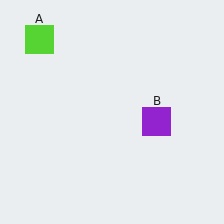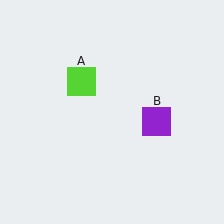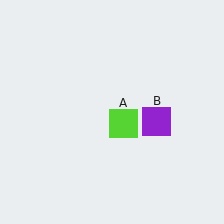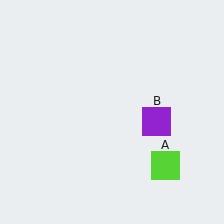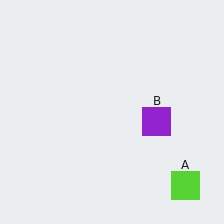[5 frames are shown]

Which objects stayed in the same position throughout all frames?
Purple square (object B) remained stationary.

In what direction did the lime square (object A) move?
The lime square (object A) moved down and to the right.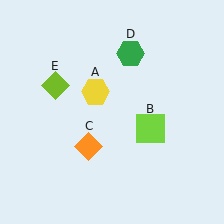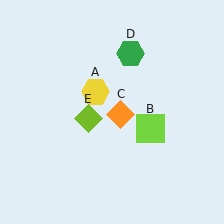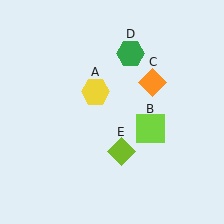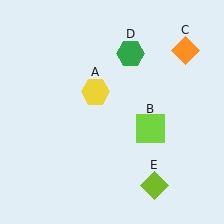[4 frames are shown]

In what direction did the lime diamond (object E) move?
The lime diamond (object E) moved down and to the right.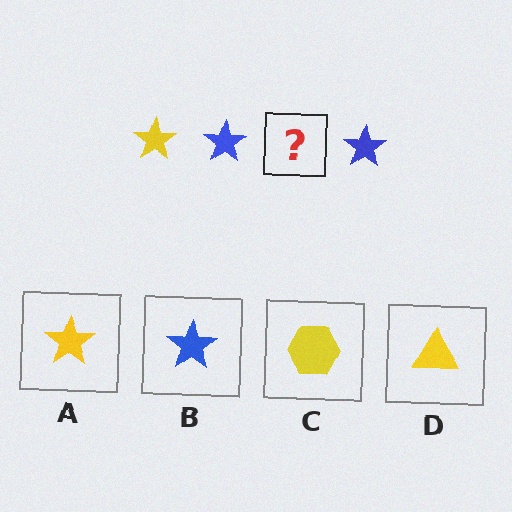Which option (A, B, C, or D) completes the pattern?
A.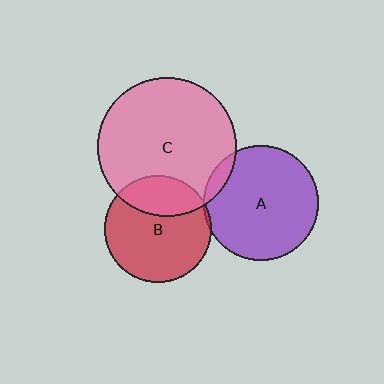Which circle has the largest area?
Circle C (pink).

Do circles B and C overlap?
Yes.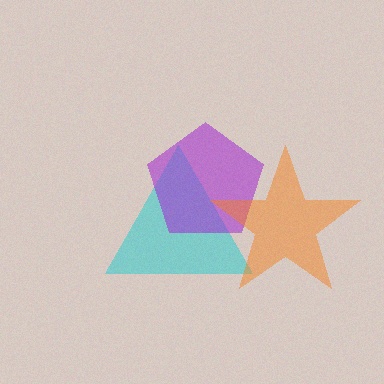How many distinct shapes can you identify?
There are 3 distinct shapes: a cyan triangle, a purple pentagon, an orange star.